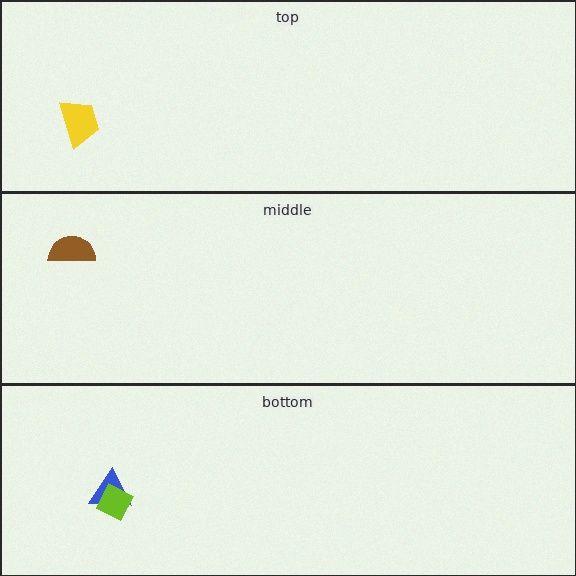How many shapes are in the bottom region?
2.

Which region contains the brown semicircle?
The middle region.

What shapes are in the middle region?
The brown semicircle.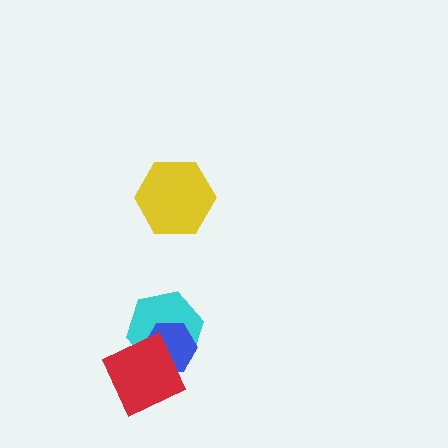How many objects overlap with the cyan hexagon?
2 objects overlap with the cyan hexagon.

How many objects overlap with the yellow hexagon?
0 objects overlap with the yellow hexagon.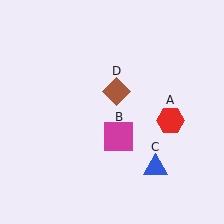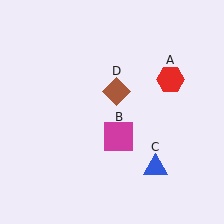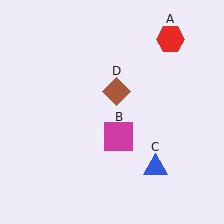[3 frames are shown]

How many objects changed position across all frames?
1 object changed position: red hexagon (object A).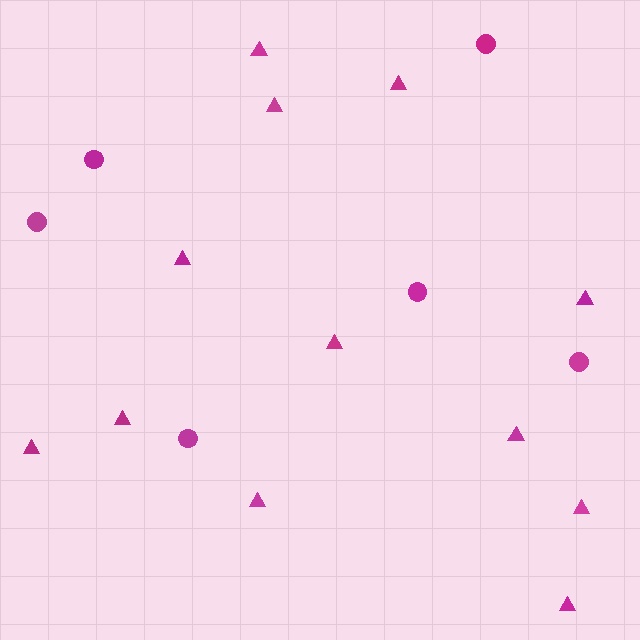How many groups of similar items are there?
There are 2 groups: one group of triangles (12) and one group of circles (6).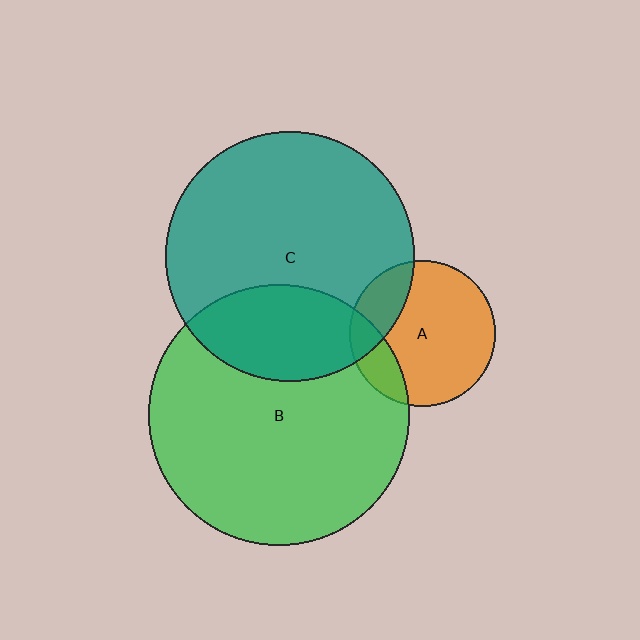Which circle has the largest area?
Circle B (green).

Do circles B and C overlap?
Yes.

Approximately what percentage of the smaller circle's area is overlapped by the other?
Approximately 25%.